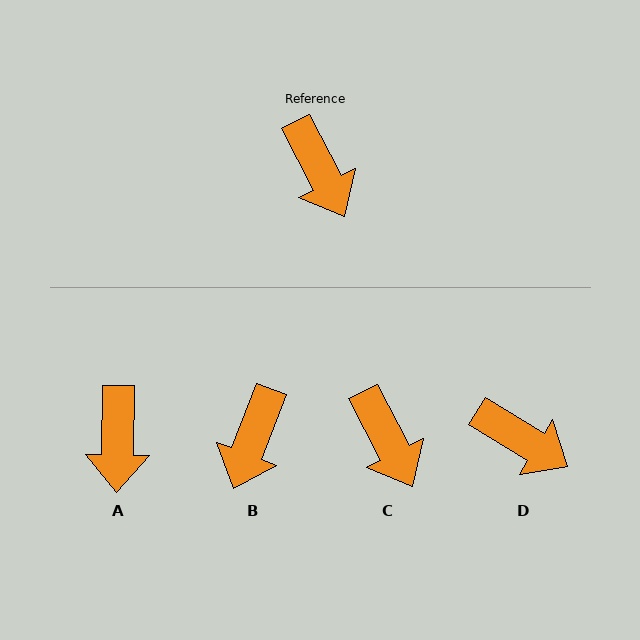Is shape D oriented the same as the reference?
No, it is off by about 31 degrees.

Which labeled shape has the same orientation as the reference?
C.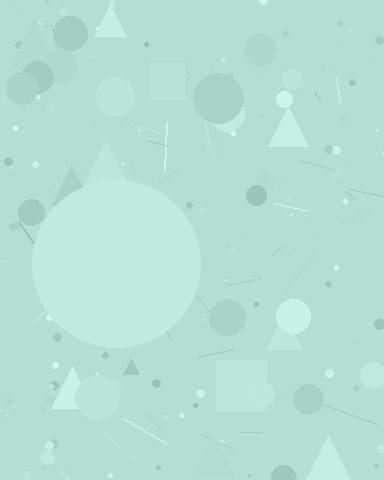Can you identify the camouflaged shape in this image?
The camouflaged shape is a circle.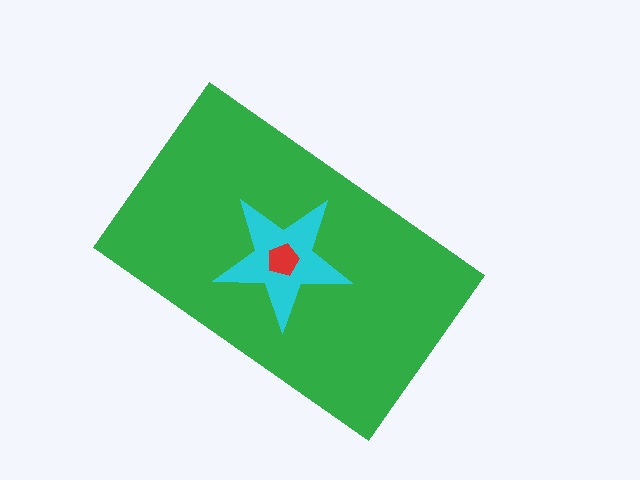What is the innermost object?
The red pentagon.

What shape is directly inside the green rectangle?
The cyan star.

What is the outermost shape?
The green rectangle.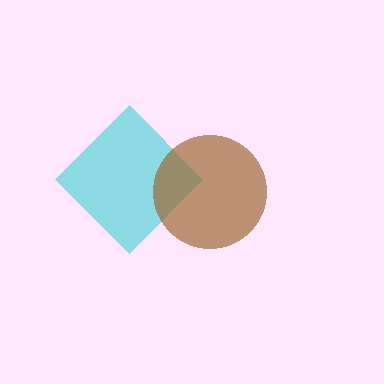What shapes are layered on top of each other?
The layered shapes are: a cyan diamond, a brown circle.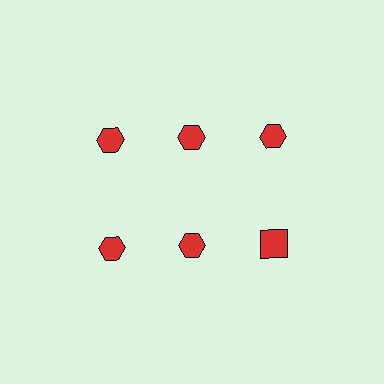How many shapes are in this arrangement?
There are 6 shapes arranged in a grid pattern.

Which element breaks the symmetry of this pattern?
The red square in the second row, center column breaks the symmetry. All other shapes are red hexagons.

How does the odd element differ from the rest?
It has a different shape: square instead of hexagon.